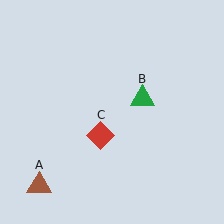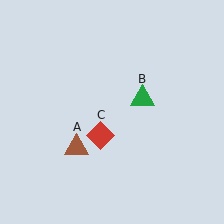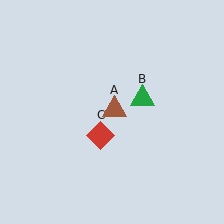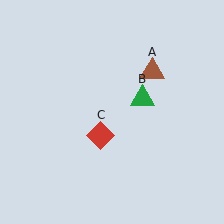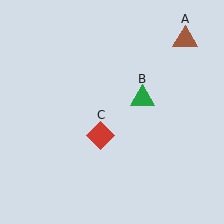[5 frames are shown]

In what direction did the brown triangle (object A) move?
The brown triangle (object A) moved up and to the right.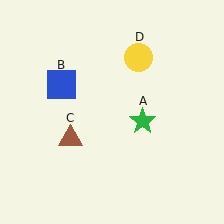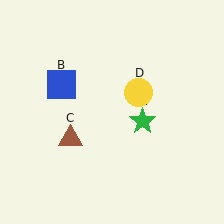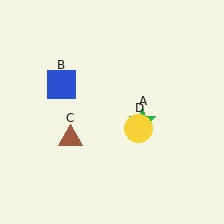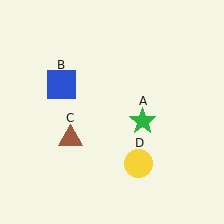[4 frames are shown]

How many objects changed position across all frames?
1 object changed position: yellow circle (object D).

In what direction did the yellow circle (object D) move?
The yellow circle (object D) moved down.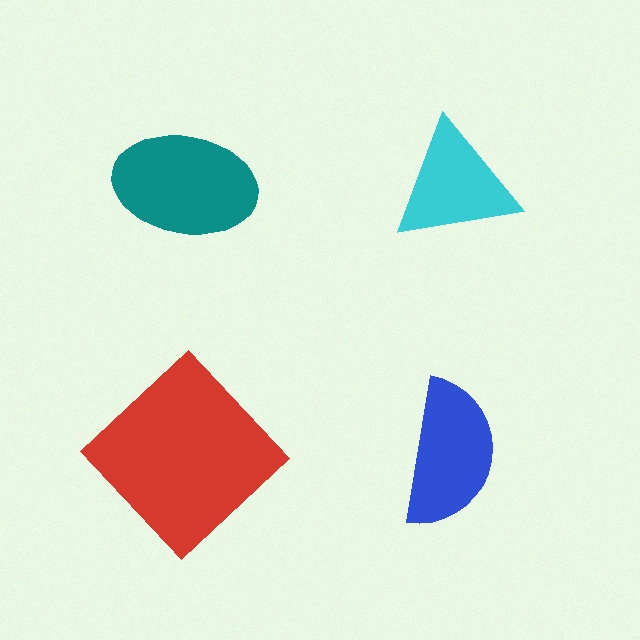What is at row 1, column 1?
A teal ellipse.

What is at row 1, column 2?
A cyan triangle.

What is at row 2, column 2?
A blue semicircle.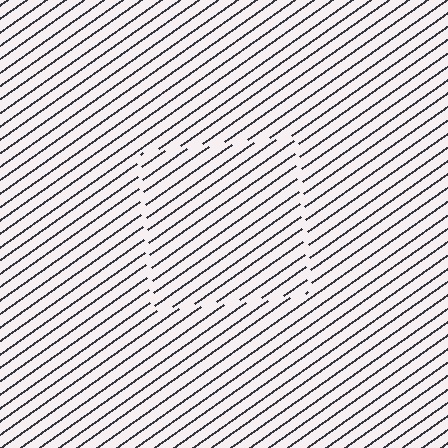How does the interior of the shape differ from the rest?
The interior of the shape contains the same grating, shifted by half a period — the contour is defined by the phase discontinuity where line-ends from the inner and outer gratings abut.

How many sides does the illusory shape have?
4 sides — the line-ends trace a square.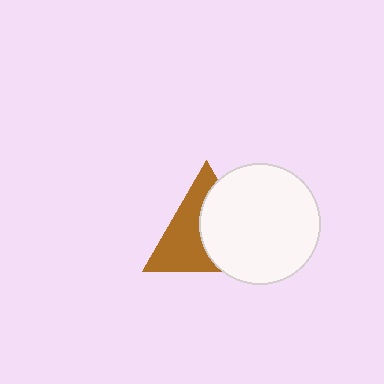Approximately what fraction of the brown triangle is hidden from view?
Roughly 49% of the brown triangle is hidden behind the white circle.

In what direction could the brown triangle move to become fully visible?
The brown triangle could move left. That would shift it out from behind the white circle entirely.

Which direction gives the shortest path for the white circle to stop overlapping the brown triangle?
Moving right gives the shortest separation.